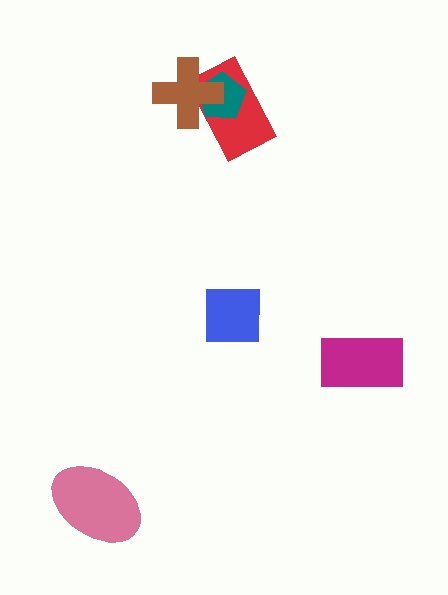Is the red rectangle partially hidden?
Yes, it is partially covered by another shape.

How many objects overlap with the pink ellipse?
0 objects overlap with the pink ellipse.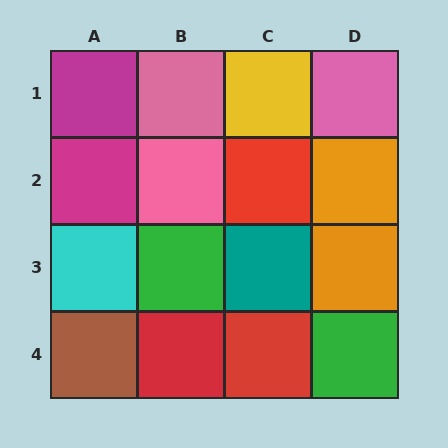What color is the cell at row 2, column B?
Pink.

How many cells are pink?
3 cells are pink.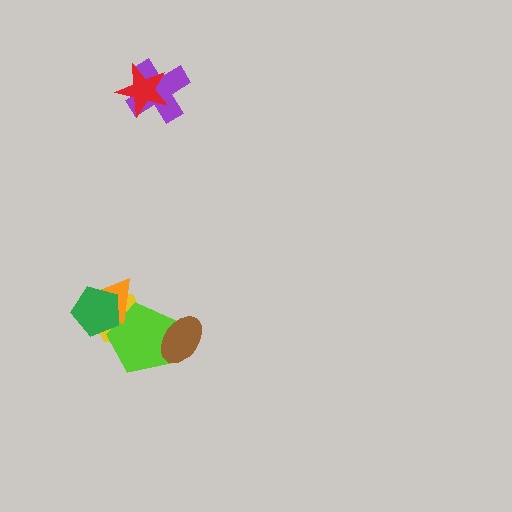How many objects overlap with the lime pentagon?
4 objects overlap with the lime pentagon.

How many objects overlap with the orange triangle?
3 objects overlap with the orange triangle.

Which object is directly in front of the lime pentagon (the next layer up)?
The orange triangle is directly in front of the lime pentagon.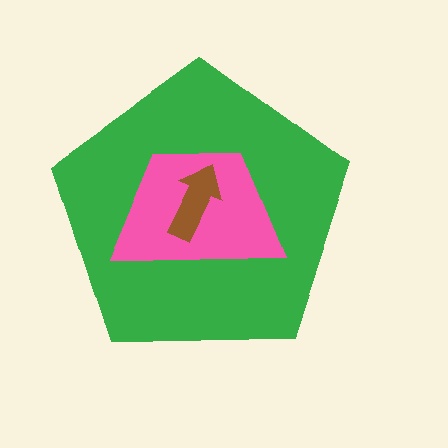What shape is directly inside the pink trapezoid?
The brown arrow.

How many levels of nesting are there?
3.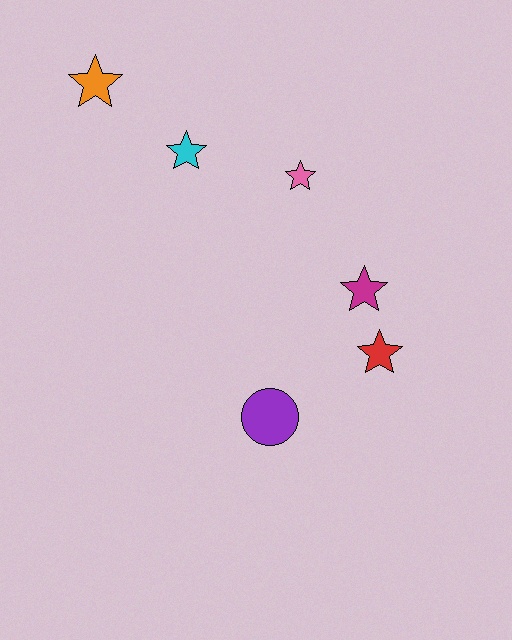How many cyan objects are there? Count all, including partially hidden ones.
There is 1 cyan object.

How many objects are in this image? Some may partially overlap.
There are 6 objects.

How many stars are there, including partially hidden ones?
There are 5 stars.